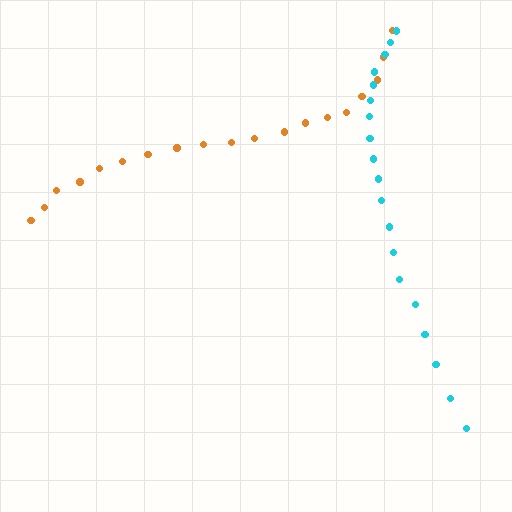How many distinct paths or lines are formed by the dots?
There are 2 distinct paths.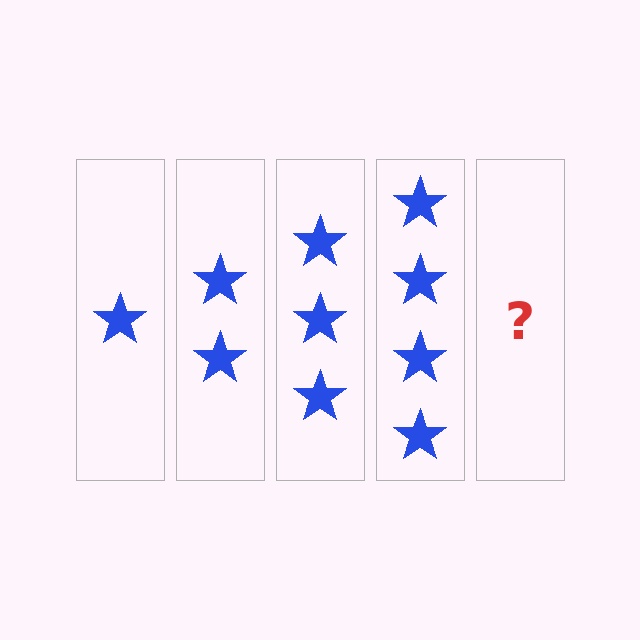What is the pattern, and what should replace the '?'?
The pattern is that each step adds one more star. The '?' should be 5 stars.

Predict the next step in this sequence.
The next step is 5 stars.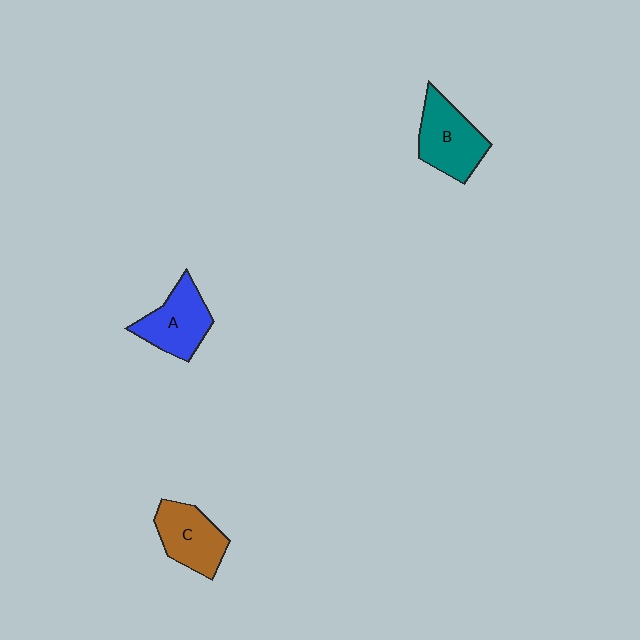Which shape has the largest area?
Shape B (teal).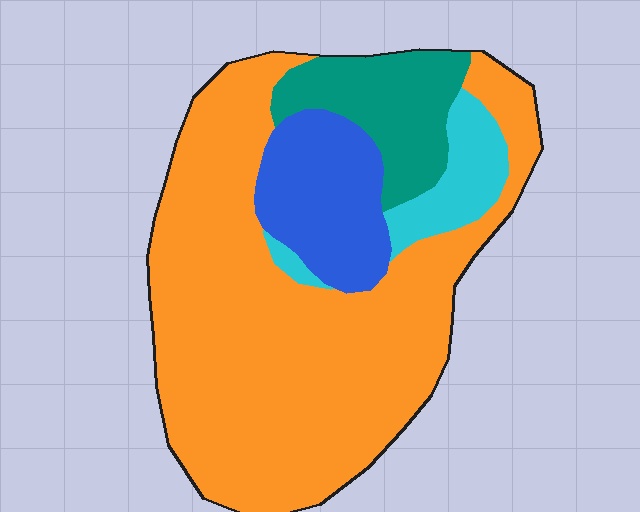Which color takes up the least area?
Cyan, at roughly 10%.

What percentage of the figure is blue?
Blue takes up about one eighth (1/8) of the figure.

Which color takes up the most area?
Orange, at roughly 65%.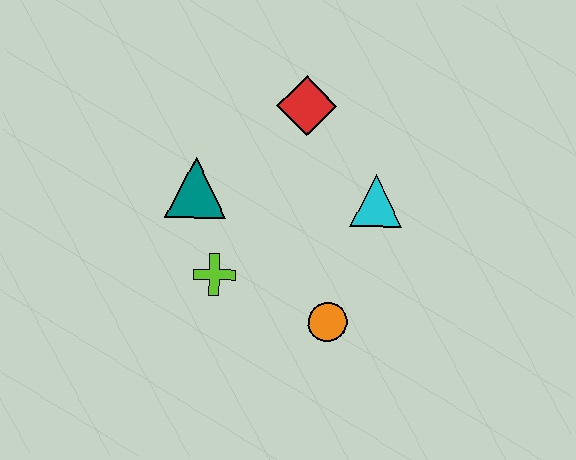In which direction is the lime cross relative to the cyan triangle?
The lime cross is to the left of the cyan triangle.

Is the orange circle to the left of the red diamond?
No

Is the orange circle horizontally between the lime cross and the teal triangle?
No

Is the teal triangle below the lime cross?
No